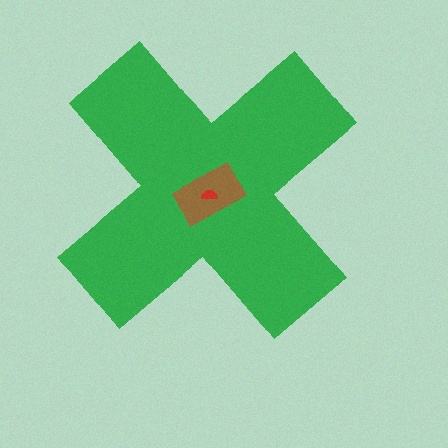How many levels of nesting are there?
3.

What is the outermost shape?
The green cross.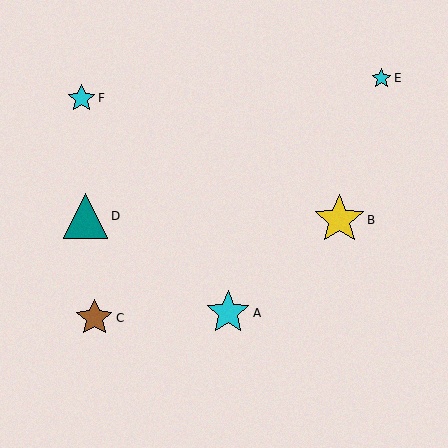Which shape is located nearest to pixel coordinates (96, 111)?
The cyan star (labeled F) at (81, 98) is nearest to that location.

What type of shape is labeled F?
Shape F is a cyan star.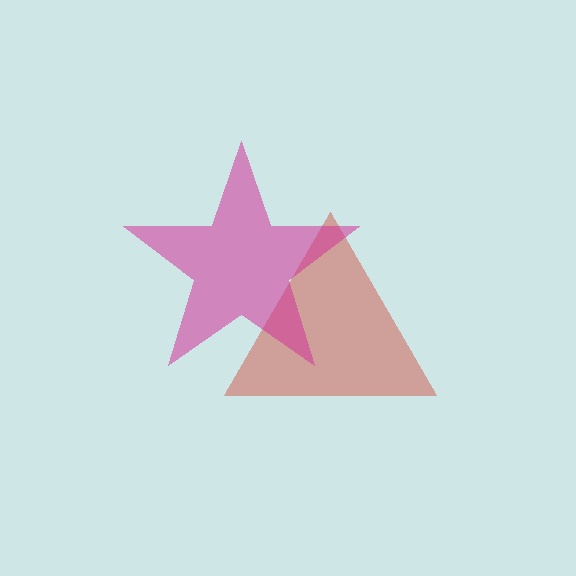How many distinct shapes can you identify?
There are 2 distinct shapes: a red triangle, a magenta star.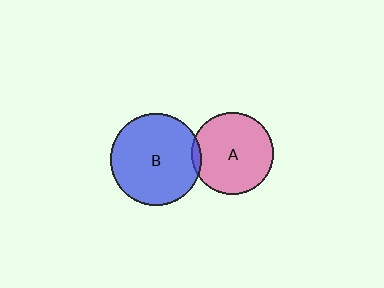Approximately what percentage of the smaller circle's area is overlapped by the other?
Approximately 5%.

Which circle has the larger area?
Circle B (blue).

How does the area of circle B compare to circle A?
Approximately 1.2 times.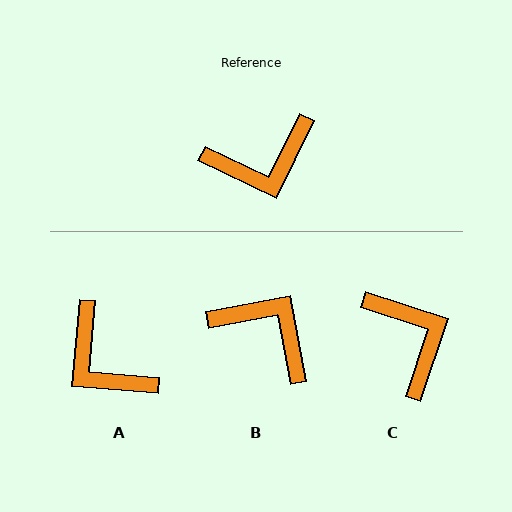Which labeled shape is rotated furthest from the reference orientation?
B, about 126 degrees away.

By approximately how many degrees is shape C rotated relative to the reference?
Approximately 97 degrees counter-clockwise.